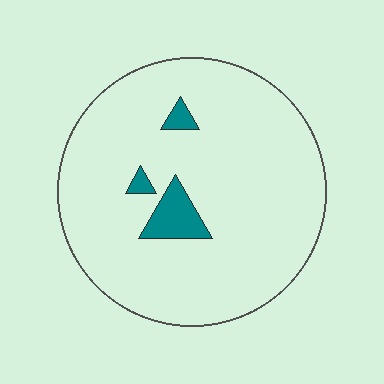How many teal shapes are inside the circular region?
3.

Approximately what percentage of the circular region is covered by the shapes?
Approximately 5%.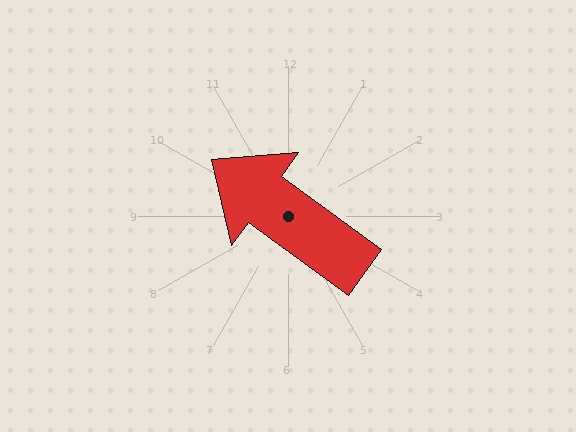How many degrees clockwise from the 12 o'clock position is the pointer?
Approximately 306 degrees.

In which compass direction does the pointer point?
Northwest.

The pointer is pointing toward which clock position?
Roughly 10 o'clock.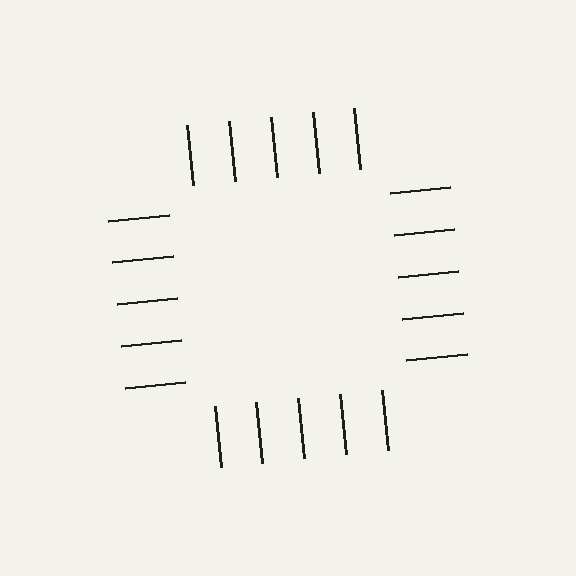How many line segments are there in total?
20 — 5 along each of the 4 edges.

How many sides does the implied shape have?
4 sides — the line-ends trace a square.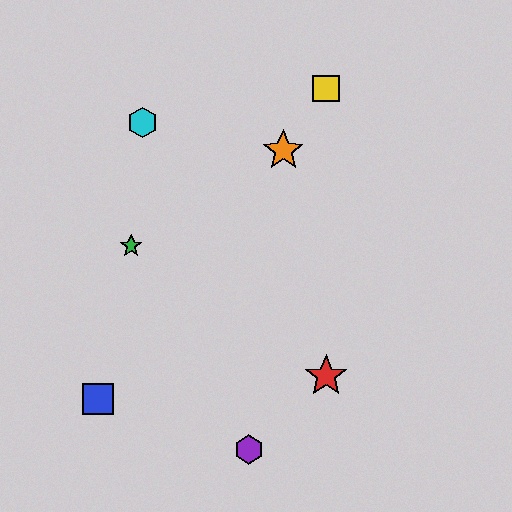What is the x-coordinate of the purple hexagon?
The purple hexagon is at x≈249.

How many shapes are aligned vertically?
2 shapes (the red star, the yellow square) are aligned vertically.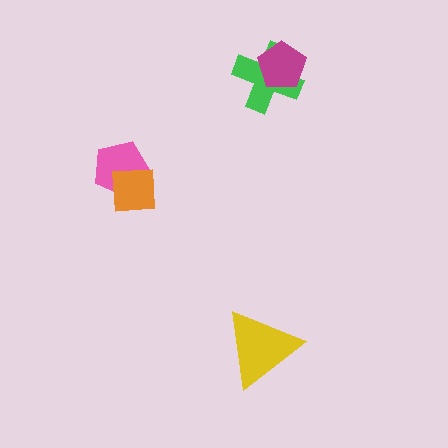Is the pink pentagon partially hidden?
Yes, it is partially covered by another shape.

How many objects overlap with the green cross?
1 object overlaps with the green cross.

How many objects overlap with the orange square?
1 object overlaps with the orange square.